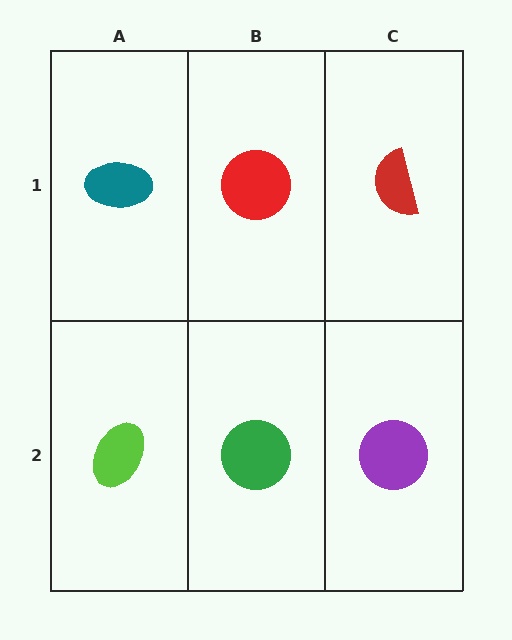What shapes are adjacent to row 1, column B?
A green circle (row 2, column B), a teal ellipse (row 1, column A), a red semicircle (row 1, column C).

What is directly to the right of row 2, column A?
A green circle.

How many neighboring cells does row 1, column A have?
2.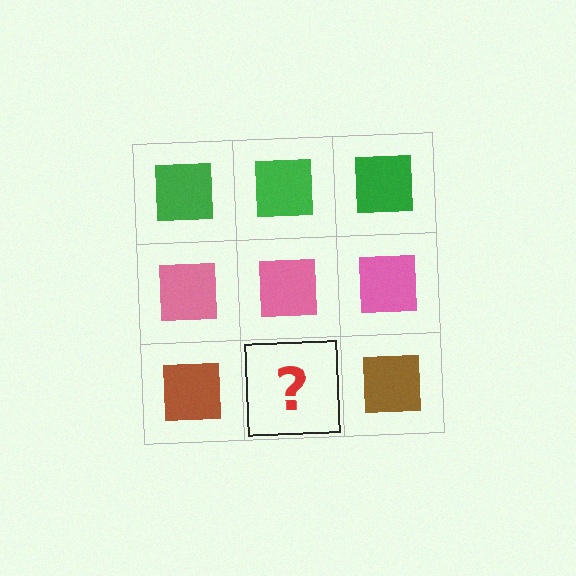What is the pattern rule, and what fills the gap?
The rule is that each row has a consistent color. The gap should be filled with a brown square.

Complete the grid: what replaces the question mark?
The question mark should be replaced with a brown square.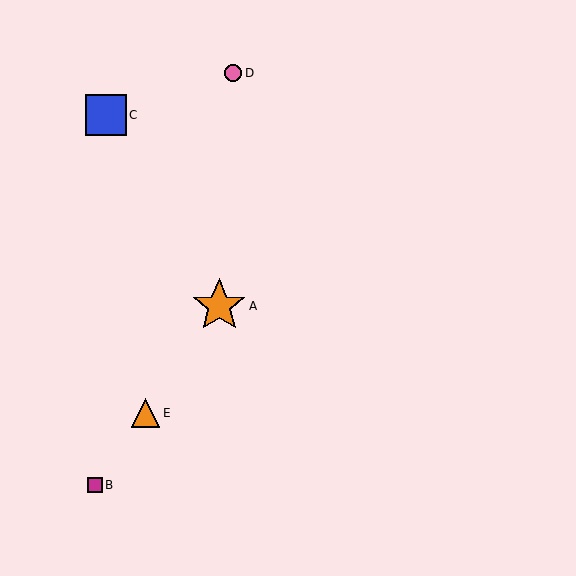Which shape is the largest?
The orange star (labeled A) is the largest.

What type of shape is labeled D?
Shape D is a pink circle.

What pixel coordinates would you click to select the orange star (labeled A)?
Click at (219, 306) to select the orange star A.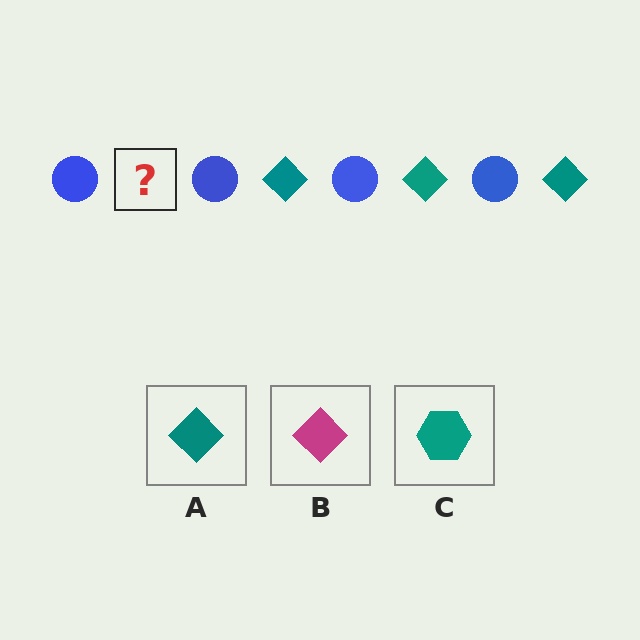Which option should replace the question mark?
Option A.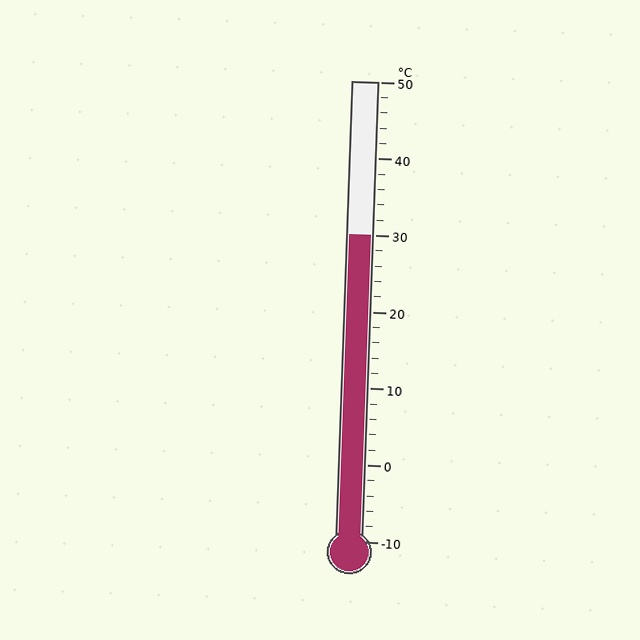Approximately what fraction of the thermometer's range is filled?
The thermometer is filled to approximately 65% of its range.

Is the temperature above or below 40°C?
The temperature is below 40°C.